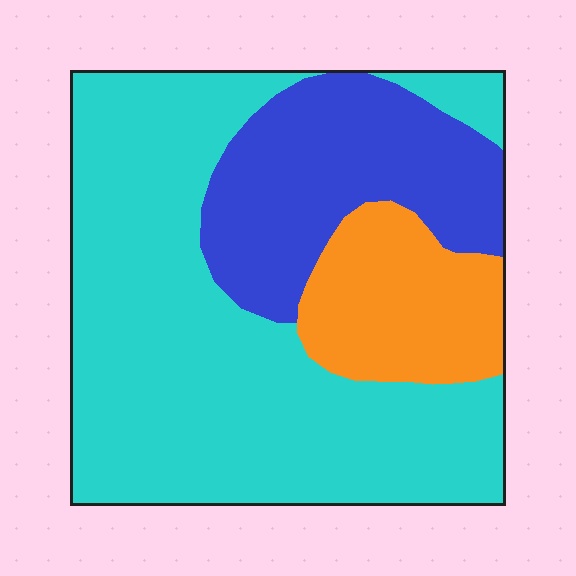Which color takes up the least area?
Orange, at roughly 15%.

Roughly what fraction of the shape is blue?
Blue covers roughly 25% of the shape.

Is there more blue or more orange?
Blue.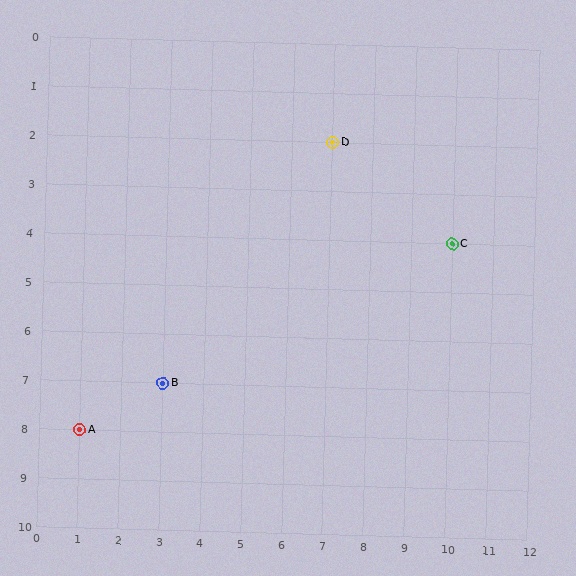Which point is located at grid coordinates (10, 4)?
Point C is at (10, 4).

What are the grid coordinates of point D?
Point D is at grid coordinates (7, 2).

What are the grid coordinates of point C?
Point C is at grid coordinates (10, 4).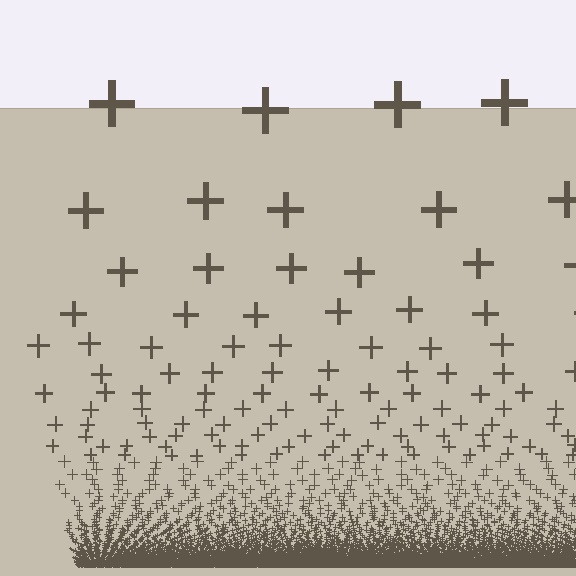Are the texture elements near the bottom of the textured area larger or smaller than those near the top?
Smaller. The gradient is inverted — elements near the bottom are smaller and denser.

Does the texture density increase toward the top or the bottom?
Density increases toward the bottom.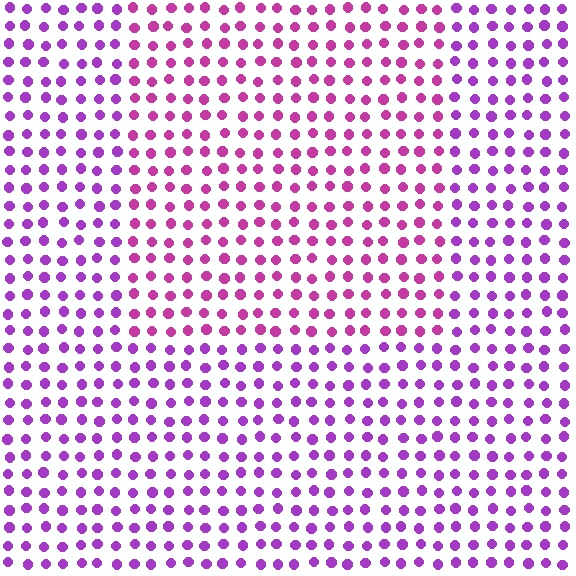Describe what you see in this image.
The image is filled with small purple elements in a uniform arrangement. A rectangle-shaped region is visible where the elements are tinted to a slightly different hue, forming a subtle color boundary.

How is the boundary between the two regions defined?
The boundary is defined purely by a slight shift in hue (about 29 degrees). Spacing, size, and orientation are identical on both sides.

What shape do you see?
I see a rectangle.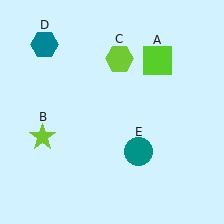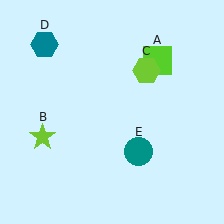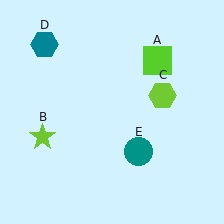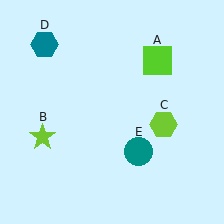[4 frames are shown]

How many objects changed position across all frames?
1 object changed position: lime hexagon (object C).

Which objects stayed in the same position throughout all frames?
Lime square (object A) and lime star (object B) and teal hexagon (object D) and teal circle (object E) remained stationary.